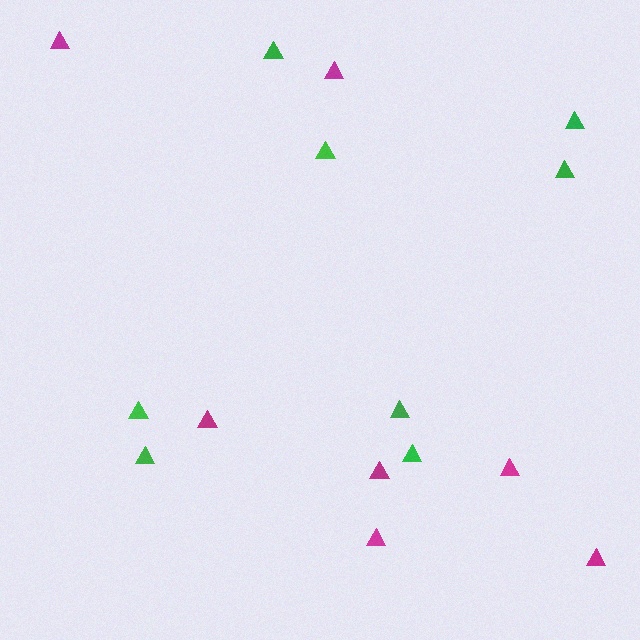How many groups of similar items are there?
There are 2 groups: one group of green triangles (8) and one group of magenta triangles (7).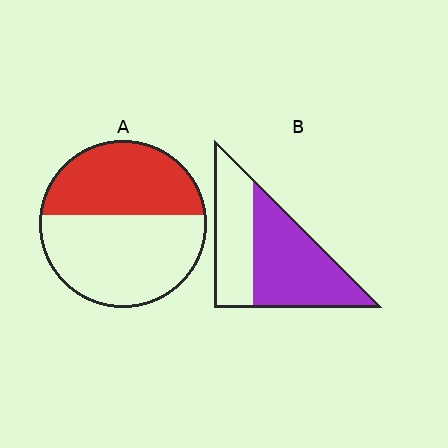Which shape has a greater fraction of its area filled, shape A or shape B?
Shape B.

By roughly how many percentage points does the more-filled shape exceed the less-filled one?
By roughly 15 percentage points (B over A).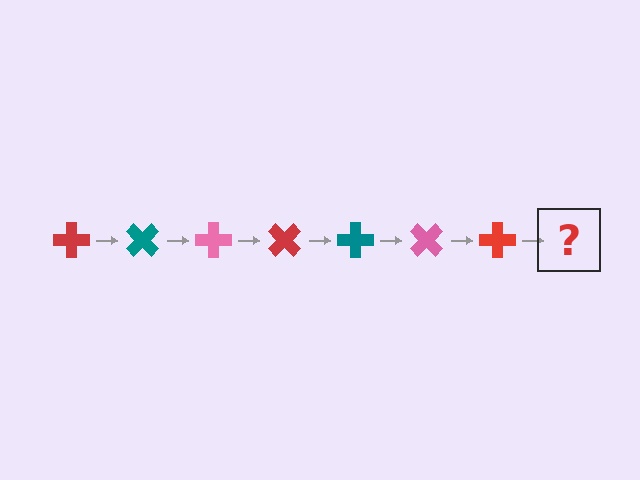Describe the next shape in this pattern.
It should be a teal cross, rotated 315 degrees from the start.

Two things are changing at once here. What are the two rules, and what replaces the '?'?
The two rules are that it rotates 45 degrees each step and the color cycles through red, teal, and pink. The '?' should be a teal cross, rotated 315 degrees from the start.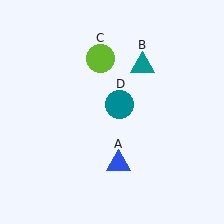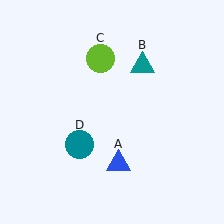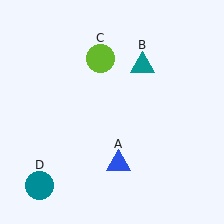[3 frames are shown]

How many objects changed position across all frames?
1 object changed position: teal circle (object D).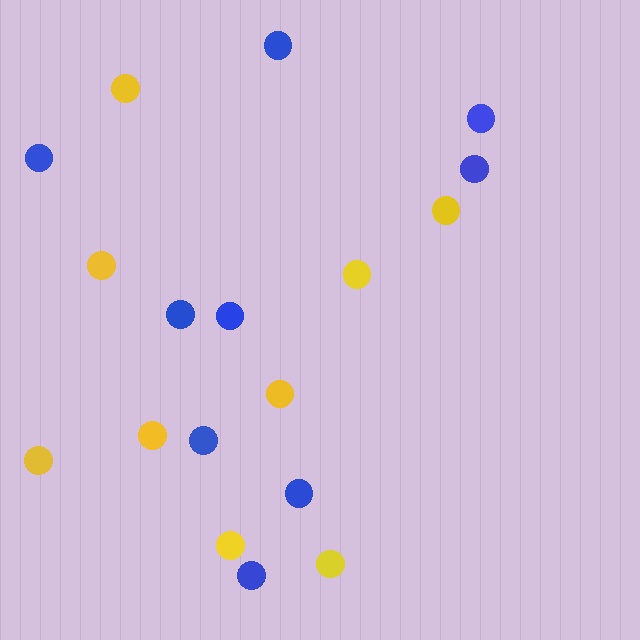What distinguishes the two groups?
There are 2 groups: one group of blue circles (9) and one group of yellow circles (9).